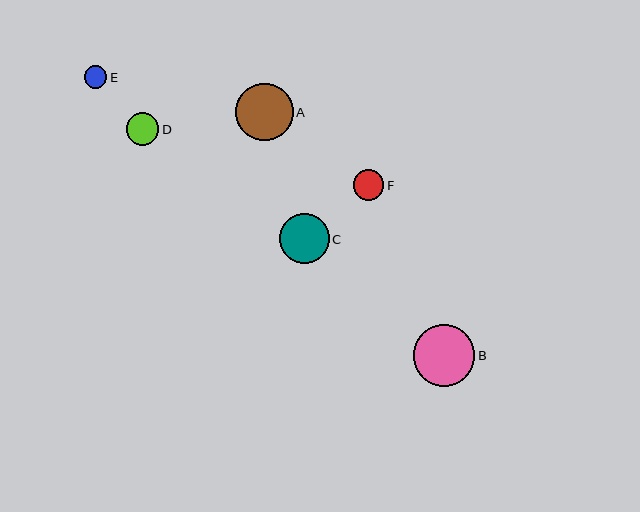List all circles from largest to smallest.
From largest to smallest: B, A, C, D, F, E.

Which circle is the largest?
Circle B is the largest with a size of approximately 61 pixels.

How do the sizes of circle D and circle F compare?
Circle D and circle F are approximately the same size.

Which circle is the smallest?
Circle E is the smallest with a size of approximately 22 pixels.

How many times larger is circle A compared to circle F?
Circle A is approximately 1.9 times the size of circle F.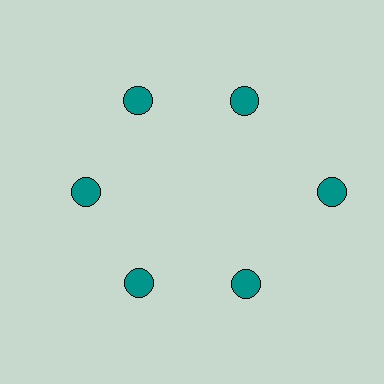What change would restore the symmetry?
The symmetry would be restored by moving it inward, back onto the ring so that all 6 circles sit at equal angles and equal distance from the center.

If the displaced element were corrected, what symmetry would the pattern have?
It would have 6-fold rotational symmetry — the pattern would map onto itself every 60 degrees.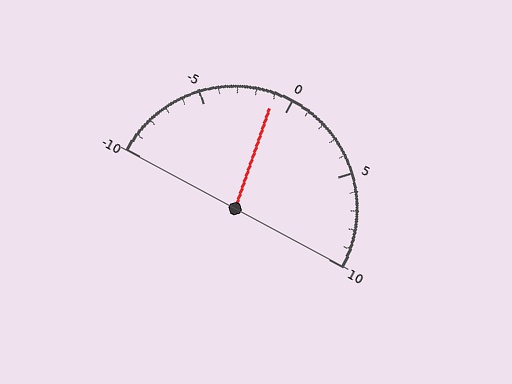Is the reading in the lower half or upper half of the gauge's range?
The reading is in the lower half of the range (-10 to 10).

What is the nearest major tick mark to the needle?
The nearest major tick mark is 0.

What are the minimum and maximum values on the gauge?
The gauge ranges from -10 to 10.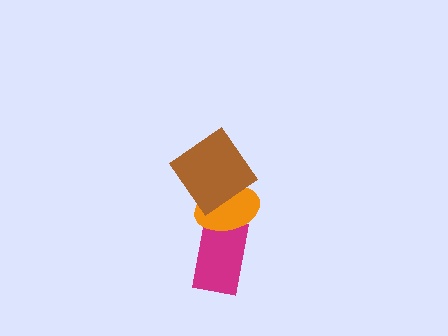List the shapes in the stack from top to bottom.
From top to bottom: the brown diamond, the orange ellipse, the magenta rectangle.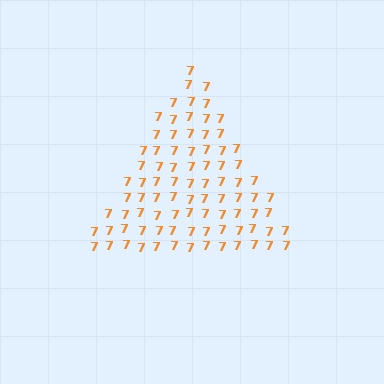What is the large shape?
The large shape is a triangle.